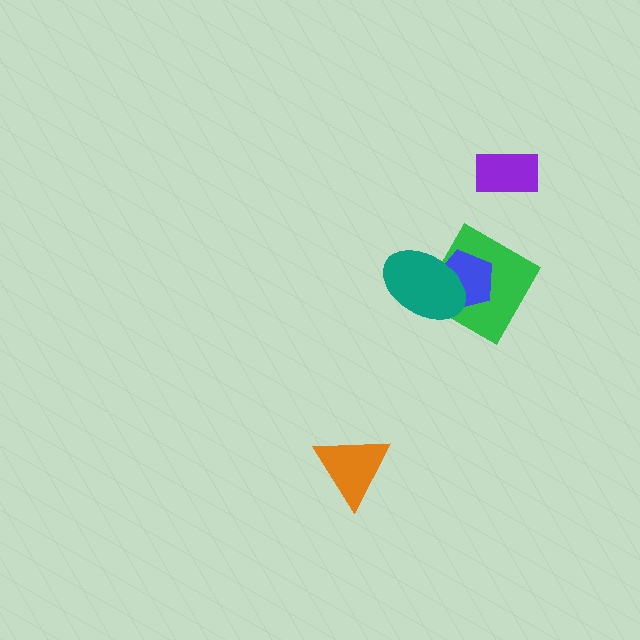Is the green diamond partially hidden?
Yes, it is partially covered by another shape.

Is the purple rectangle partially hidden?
No, no other shape covers it.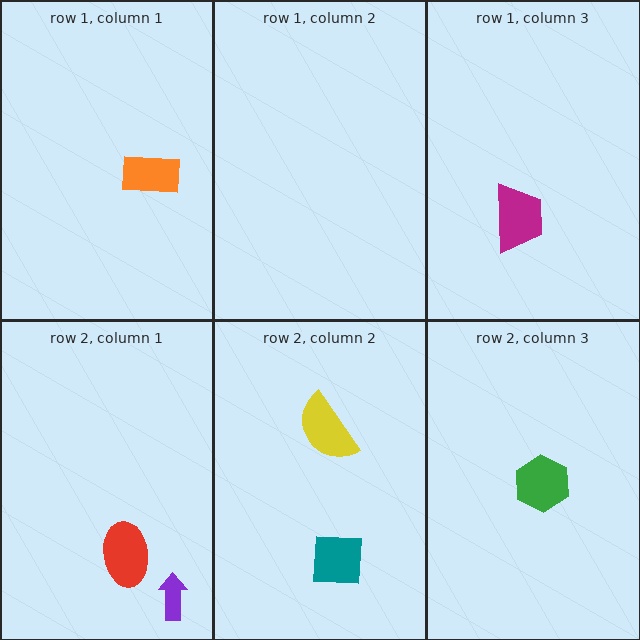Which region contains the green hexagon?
The row 2, column 3 region.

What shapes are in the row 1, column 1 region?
The orange rectangle.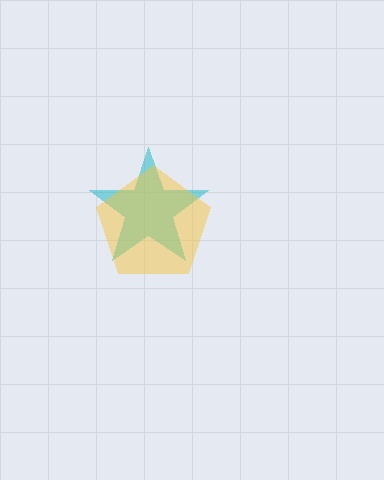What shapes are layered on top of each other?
The layered shapes are: a cyan star, a yellow pentagon.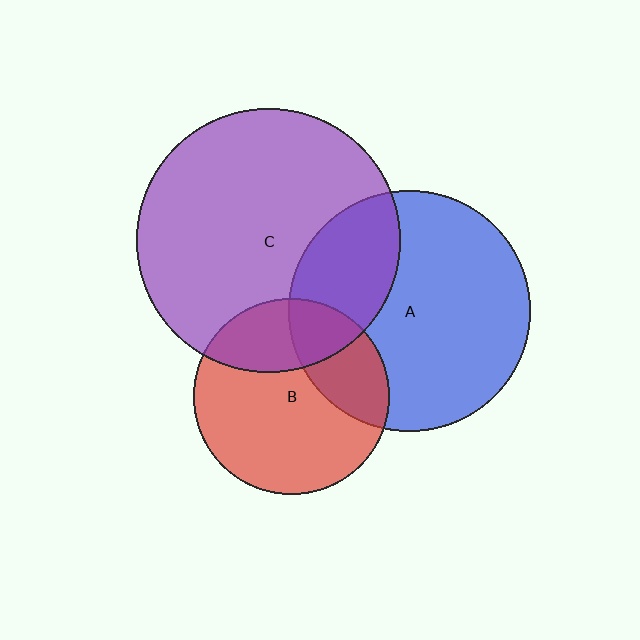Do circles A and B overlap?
Yes.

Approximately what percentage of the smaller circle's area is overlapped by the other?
Approximately 25%.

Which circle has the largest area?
Circle C (purple).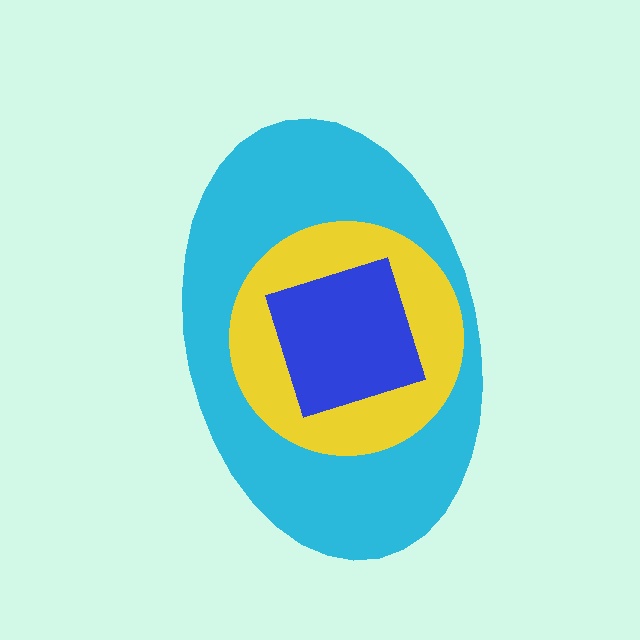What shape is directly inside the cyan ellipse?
The yellow circle.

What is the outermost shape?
The cyan ellipse.